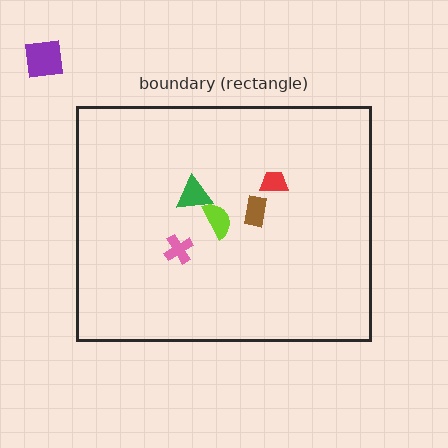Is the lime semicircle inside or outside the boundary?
Inside.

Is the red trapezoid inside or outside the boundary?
Inside.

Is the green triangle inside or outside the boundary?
Inside.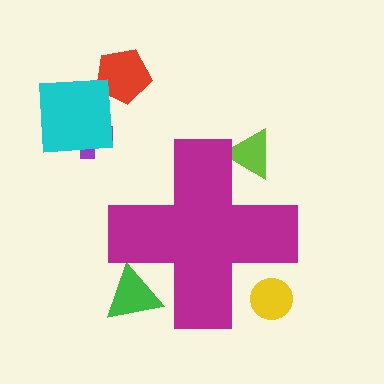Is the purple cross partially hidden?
No, the purple cross is fully visible.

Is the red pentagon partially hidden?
No, the red pentagon is fully visible.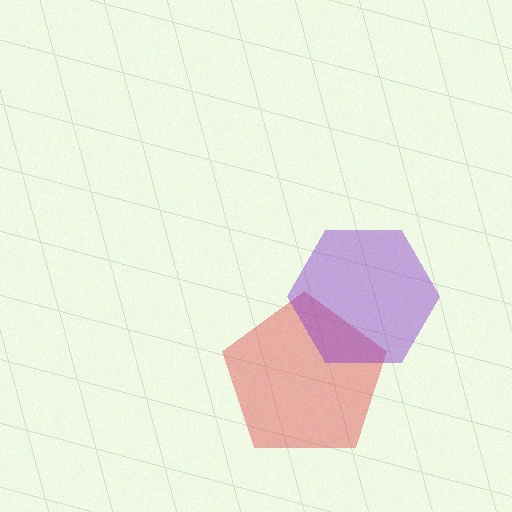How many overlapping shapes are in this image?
There are 2 overlapping shapes in the image.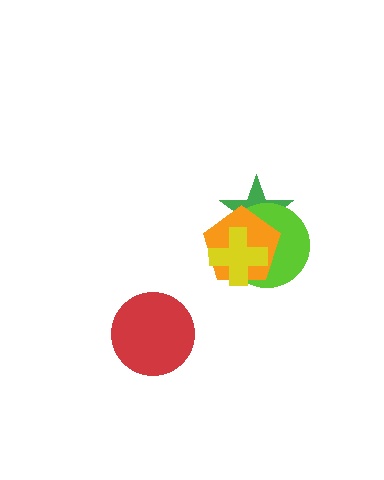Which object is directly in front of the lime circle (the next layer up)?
The orange pentagon is directly in front of the lime circle.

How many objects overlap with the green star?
3 objects overlap with the green star.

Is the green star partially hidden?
Yes, it is partially covered by another shape.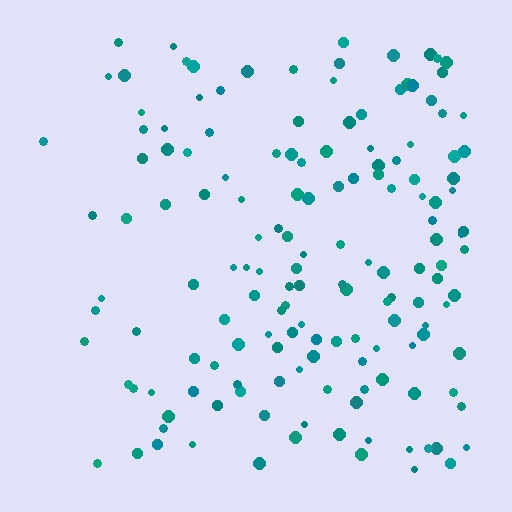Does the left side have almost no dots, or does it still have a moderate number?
Still a moderate number, just noticeably fewer than the right.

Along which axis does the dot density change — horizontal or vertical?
Horizontal.